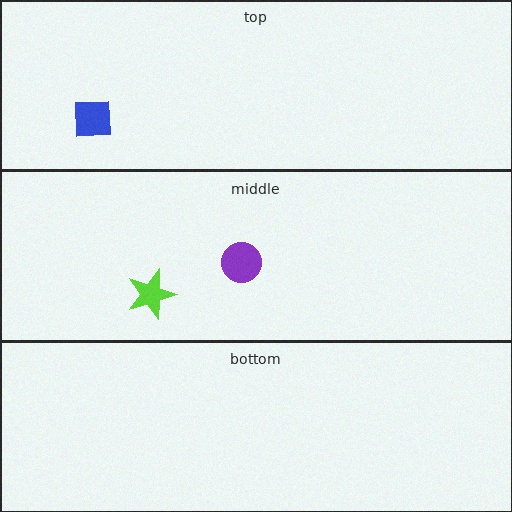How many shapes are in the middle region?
2.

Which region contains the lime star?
The middle region.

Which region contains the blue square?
The top region.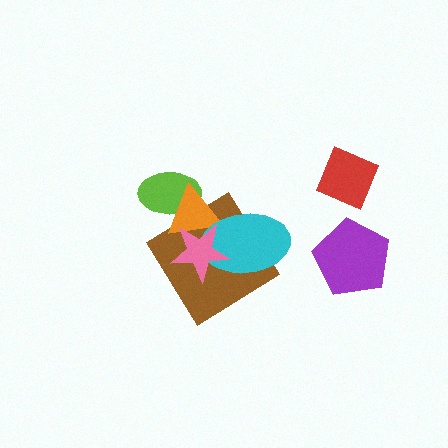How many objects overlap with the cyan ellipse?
3 objects overlap with the cyan ellipse.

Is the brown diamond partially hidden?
Yes, it is partially covered by another shape.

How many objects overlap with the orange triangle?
4 objects overlap with the orange triangle.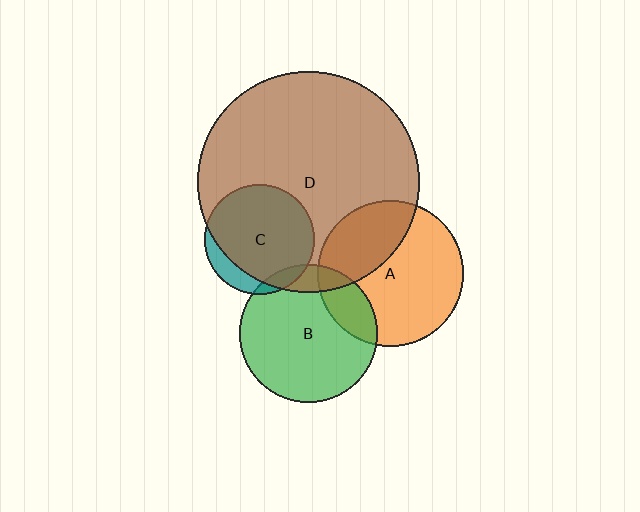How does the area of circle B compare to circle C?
Approximately 1.6 times.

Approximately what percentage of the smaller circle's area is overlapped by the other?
Approximately 85%.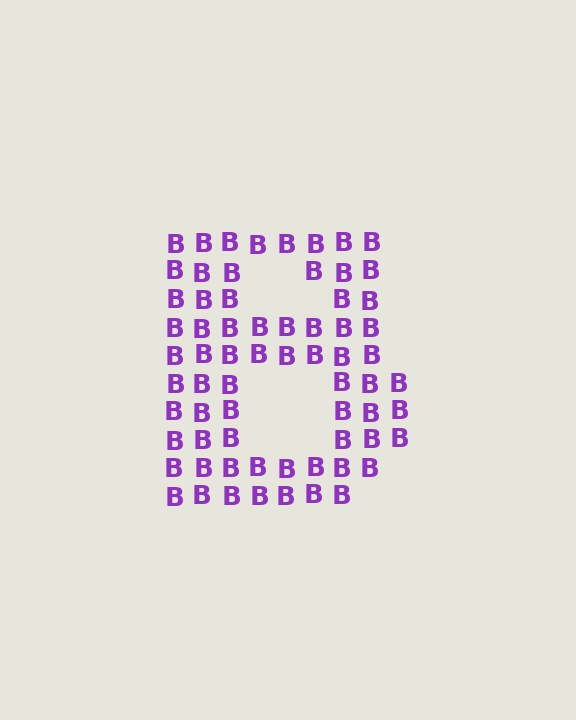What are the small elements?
The small elements are letter B's.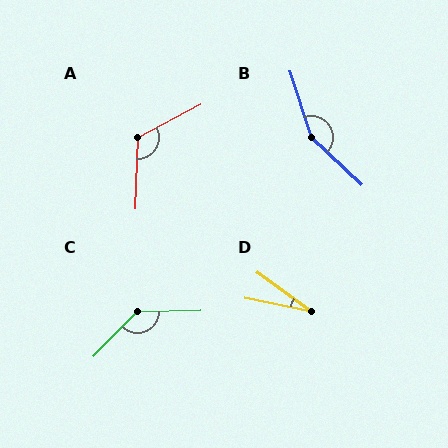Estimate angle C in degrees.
Approximately 136 degrees.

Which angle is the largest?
B, at approximately 151 degrees.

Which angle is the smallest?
D, at approximately 25 degrees.